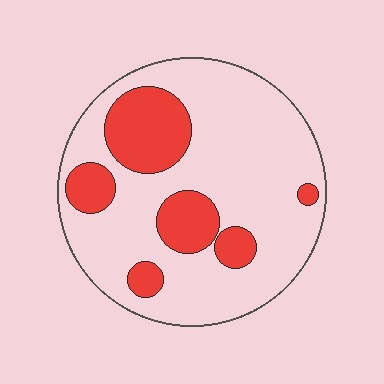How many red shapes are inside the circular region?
6.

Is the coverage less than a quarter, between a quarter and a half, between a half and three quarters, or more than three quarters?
Less than a quarter.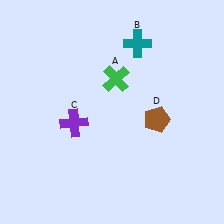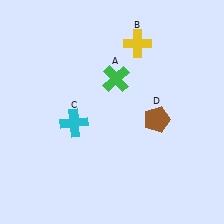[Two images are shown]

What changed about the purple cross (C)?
In Image 1, C is purple. In Image 2, it changed to cyan.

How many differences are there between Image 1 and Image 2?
There are 2 differences between the two images.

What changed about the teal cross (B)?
In Image 1, B is teal. In Image 2, it changed to yellow.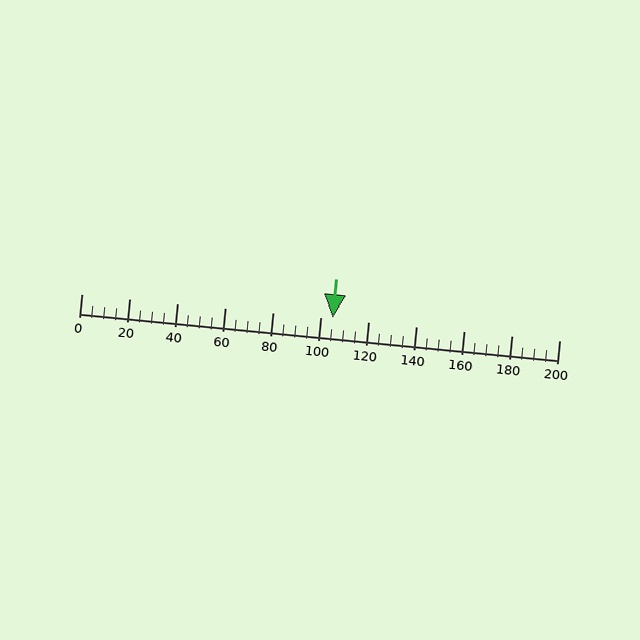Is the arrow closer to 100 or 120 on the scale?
The arrow is closer to 100.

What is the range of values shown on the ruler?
The ruler shows values from 0 to 200.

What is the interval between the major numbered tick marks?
The major tick marks are spaced 20 units apart.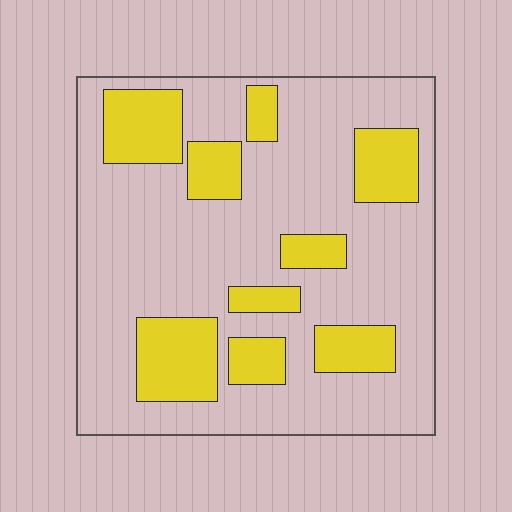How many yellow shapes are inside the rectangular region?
9.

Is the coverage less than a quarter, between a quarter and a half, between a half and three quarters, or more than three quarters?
Between a quarter and a half.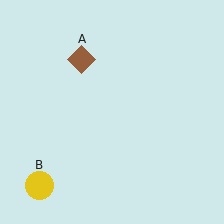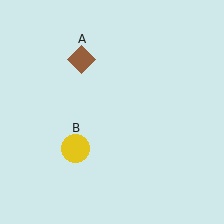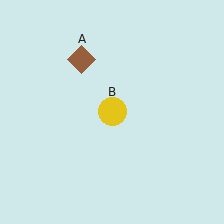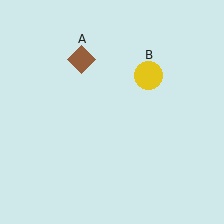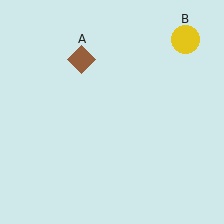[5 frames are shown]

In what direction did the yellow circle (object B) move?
The yellow circle (object B) moved up and to the right.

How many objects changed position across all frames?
1 object changed position: yellow circle (object B).